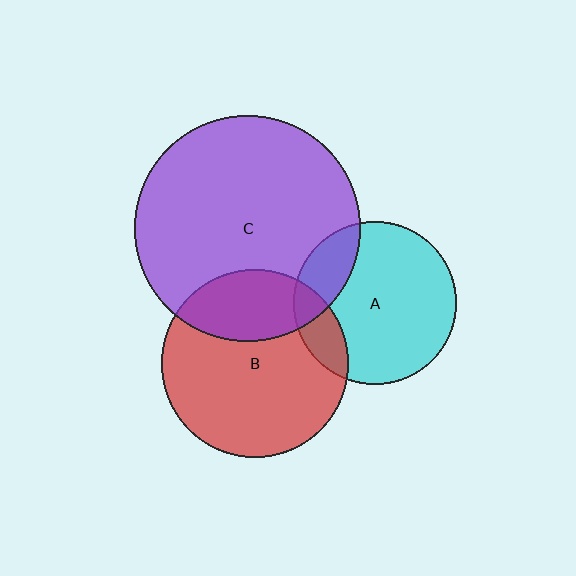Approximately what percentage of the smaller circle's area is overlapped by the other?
Approximately 20%.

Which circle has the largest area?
Circle C (purple).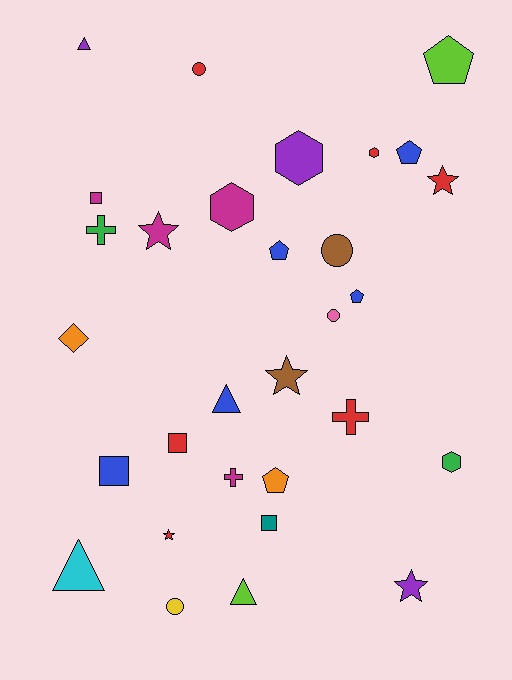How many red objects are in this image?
There are 6 red objects.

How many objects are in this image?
There are 30 objects.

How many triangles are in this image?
There are 4 triangles.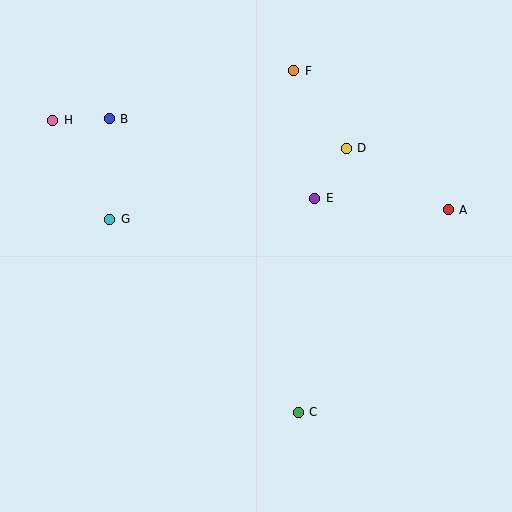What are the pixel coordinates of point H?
Point H is at (53, 120).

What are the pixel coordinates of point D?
Point D is at (346, 148).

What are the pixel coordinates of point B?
Point B is at (109, 119).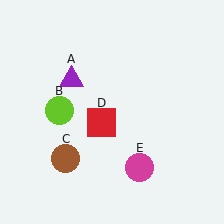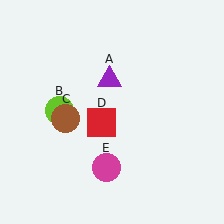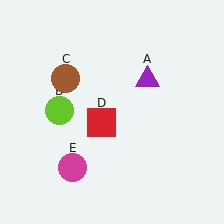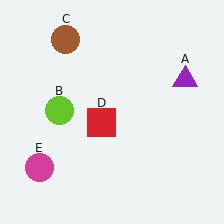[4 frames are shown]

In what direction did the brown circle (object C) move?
The brown circle (object C) moved up.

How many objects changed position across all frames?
3 objects changed position: purple triangle (object A), brown circle (object C), magenta circle (object E).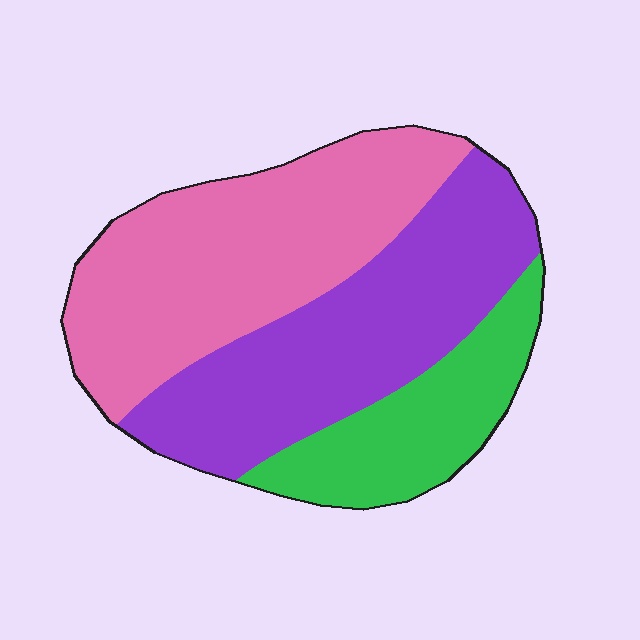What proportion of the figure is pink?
Pink covers roughly 40% of the figure.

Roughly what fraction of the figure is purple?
Purple covers about 40% of the figure.